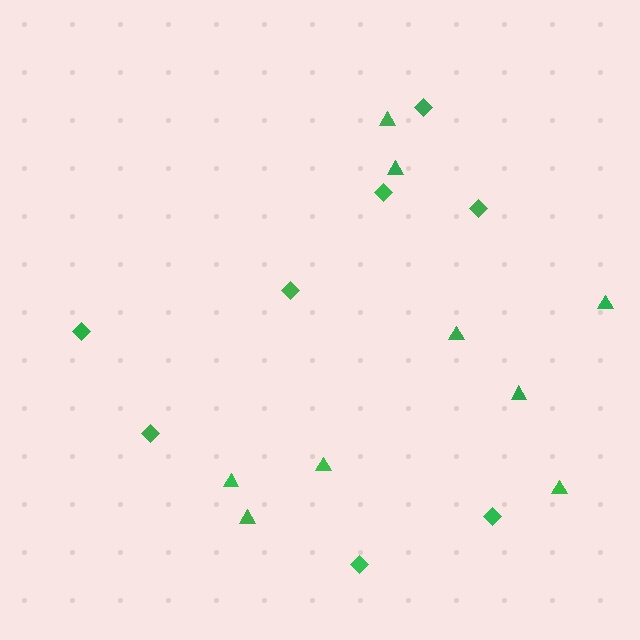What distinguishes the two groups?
There are 2 groups: one group of triangles (9) and one group of diamonds (8).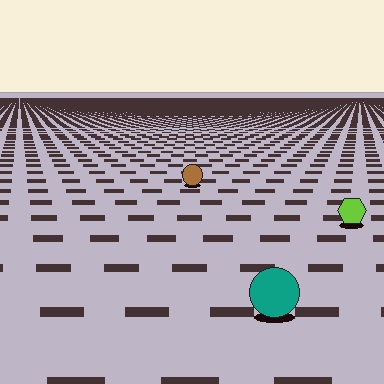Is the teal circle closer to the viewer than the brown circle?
Yes. The teal circle is closer — you can tell from the texture gradient: the ground texture is coarser near it.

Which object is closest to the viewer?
The teal circle is closest. The texture marks near it are larger and more spread out.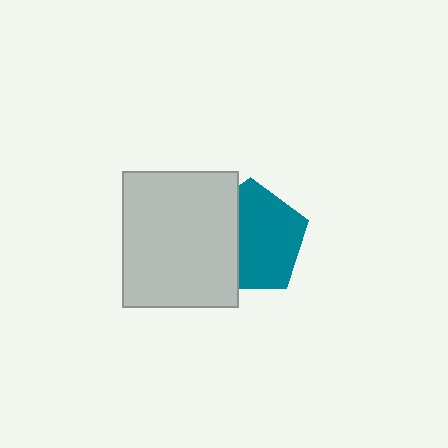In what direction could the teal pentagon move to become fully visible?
The teal pentagon could move right. That would shift it out from behind the light gray rectangle entirely.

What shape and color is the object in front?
The object in front is a light gray rectangle.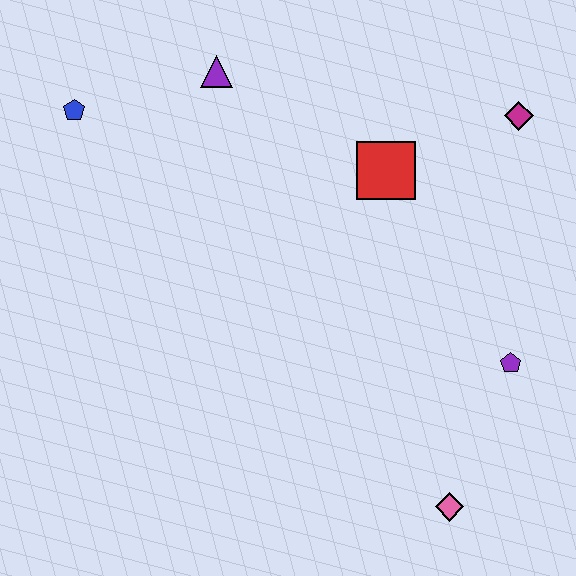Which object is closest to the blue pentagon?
The purple triangle is closest to the blue pentagon.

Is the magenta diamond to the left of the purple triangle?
No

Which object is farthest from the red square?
The pink diamond is farthest from the red square.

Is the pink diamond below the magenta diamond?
Yes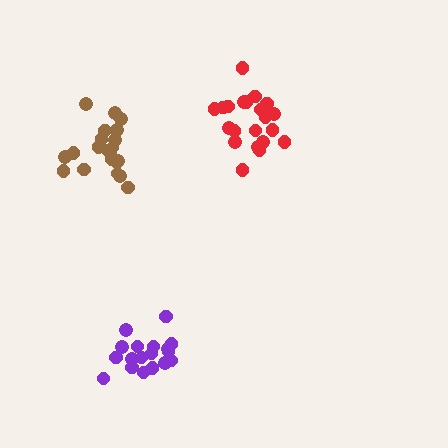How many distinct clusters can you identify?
There are 3 distinct clusters.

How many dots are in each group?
Group 1: 21 dots, Group 2: 21 dots, Group 3: 18 dots (60 total).